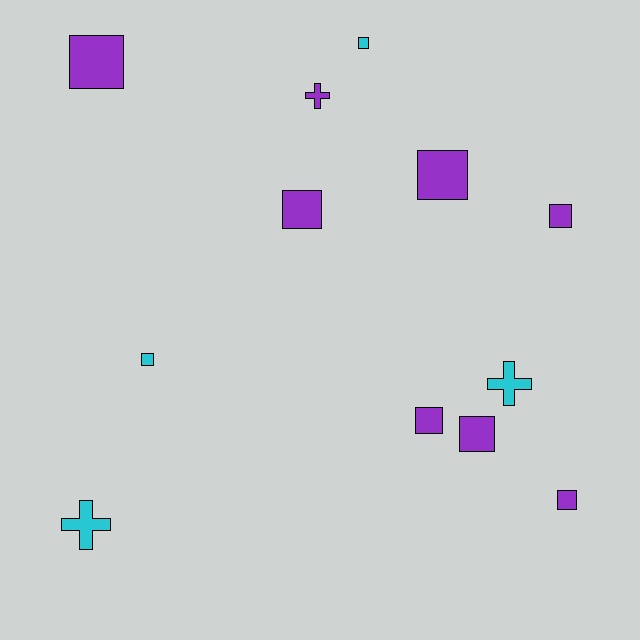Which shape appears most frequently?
Square, with 9 objects.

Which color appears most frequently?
Purple, with 8 objects.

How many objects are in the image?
There are 12 objects.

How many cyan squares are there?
There are 2 cyan squares.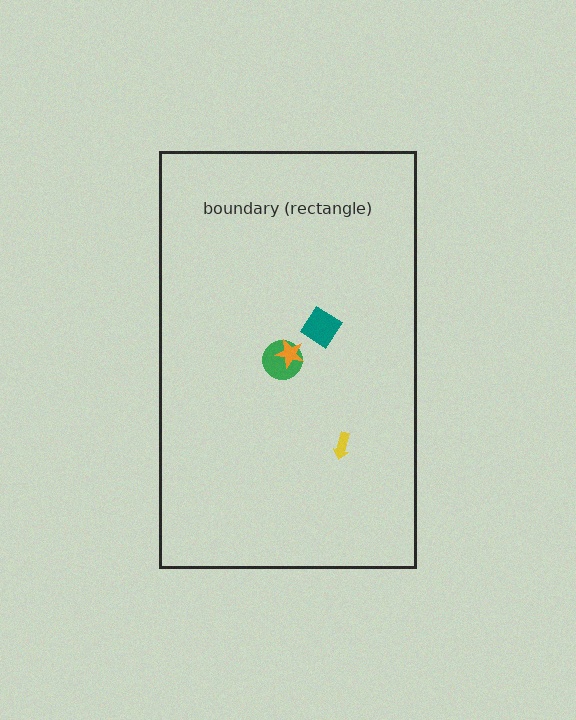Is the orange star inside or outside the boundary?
Inside.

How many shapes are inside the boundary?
4 inside, 0 outside.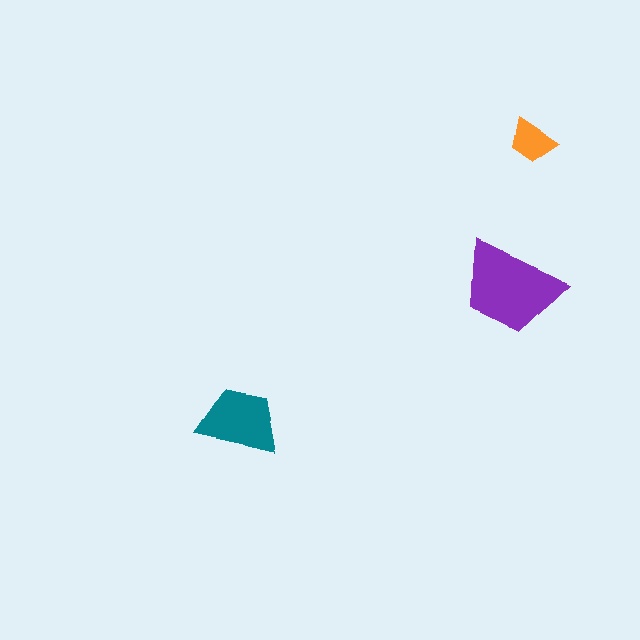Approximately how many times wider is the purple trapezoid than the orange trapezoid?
About 2 times wider.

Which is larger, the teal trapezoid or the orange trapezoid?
The teal one.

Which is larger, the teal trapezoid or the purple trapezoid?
The purple one.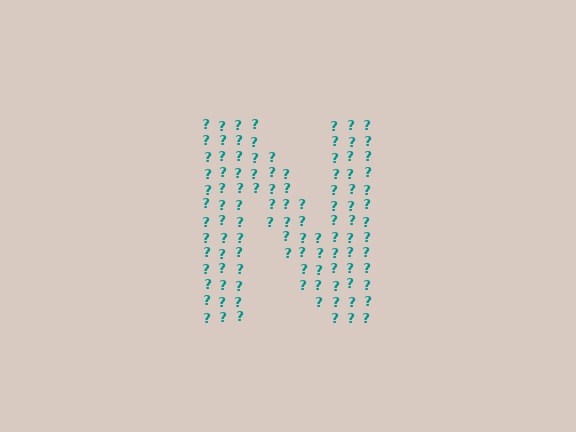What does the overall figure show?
The overall figure shows the letter N.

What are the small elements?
The small elements are question marks.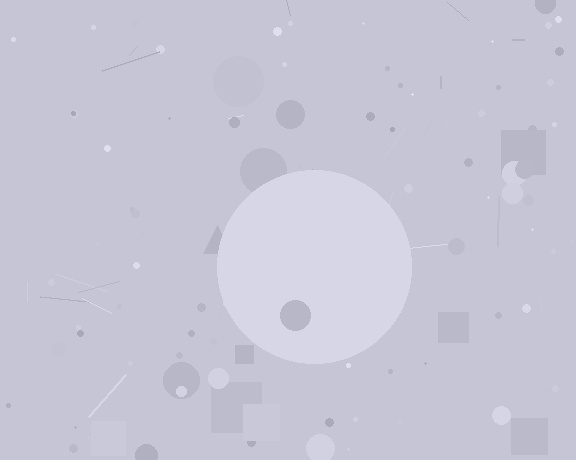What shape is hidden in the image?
A circle is hidden in the image.